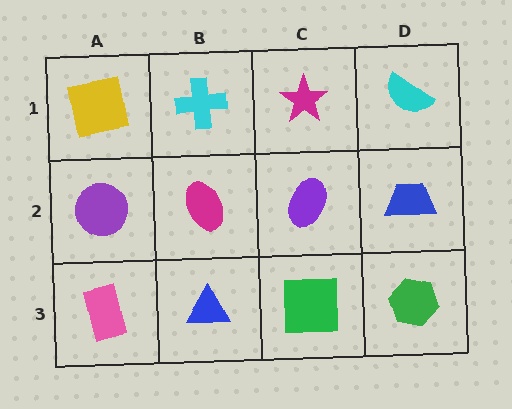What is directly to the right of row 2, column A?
A magenta ellipse.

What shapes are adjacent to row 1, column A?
A purple circle (row 2, column A), a cyan cross (row 1, column B).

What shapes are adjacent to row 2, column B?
A cyan cross (row 1, column B), a blue triangle (row 3, column B), a purple circle (row 2, column A), a purple ellipse (row 2, column C).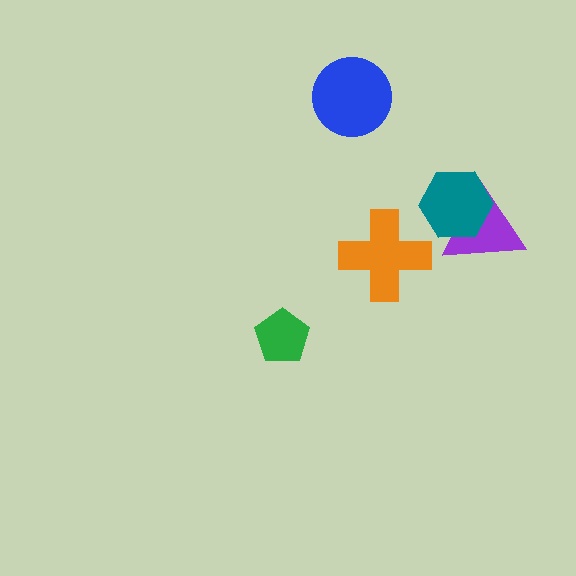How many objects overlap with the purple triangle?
1 object overlaps with the purple triangle.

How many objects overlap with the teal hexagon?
1 object overlaps with the teal hexagon.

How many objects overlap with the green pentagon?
0 objects overlap with the green pentagon.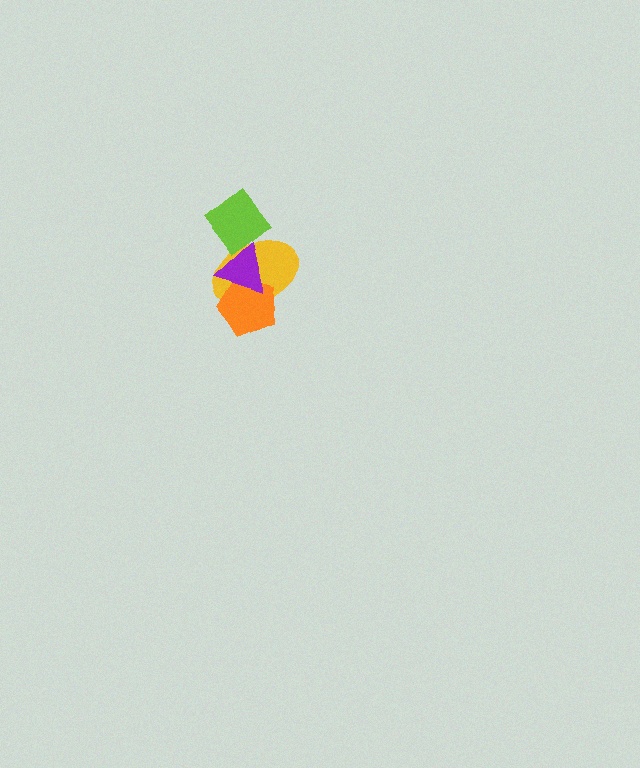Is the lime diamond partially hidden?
Yes, it is partially covered by another shape.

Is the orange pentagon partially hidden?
Yes, it is partially covered by another shape.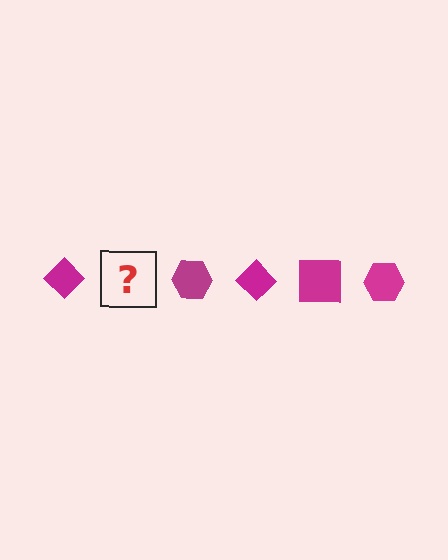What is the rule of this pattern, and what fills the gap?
The rule is that the pattern cycles through diamond, square, hexagon shapes in magenta. The gap should be filled with a magenta square.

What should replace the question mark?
The question mark should be replaced with a magenta square.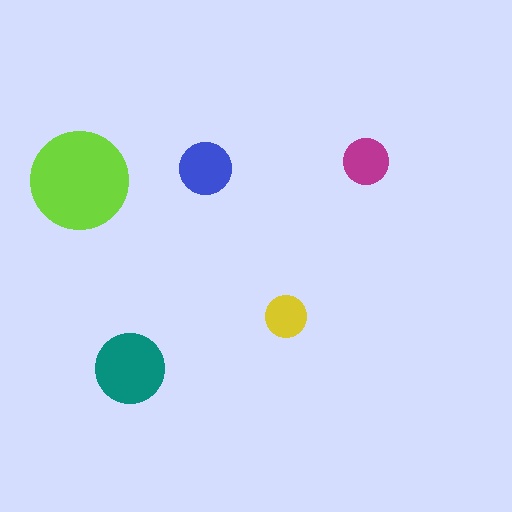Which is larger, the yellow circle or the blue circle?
The blue one.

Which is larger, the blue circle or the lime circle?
The lime one.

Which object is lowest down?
The teal circle is bottommost.